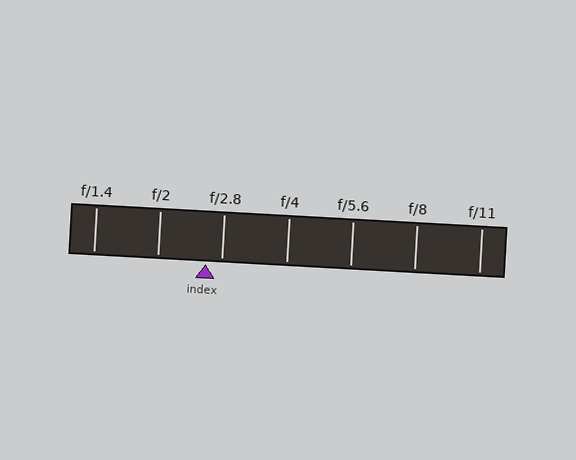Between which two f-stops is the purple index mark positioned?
The index mark is between f/2 and f/2.8.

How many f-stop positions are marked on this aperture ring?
There are 7 f-stop positions marked.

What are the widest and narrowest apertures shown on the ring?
The widest aperture shown is f/1.4 and the narrowest is f/11.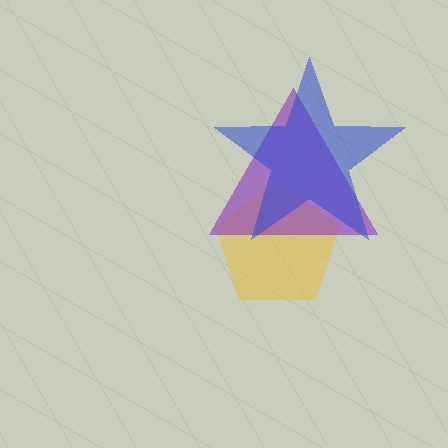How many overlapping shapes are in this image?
There are 3 overlapping shapes in the image.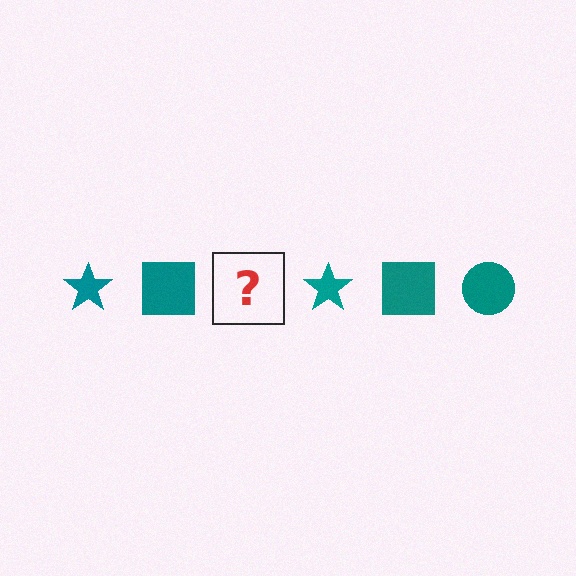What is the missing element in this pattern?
The missing element is a teal circle.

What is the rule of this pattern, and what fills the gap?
The rule is that the pattern cycles through star, square, circle shapes in teal. The gap should be filled with a teal circle.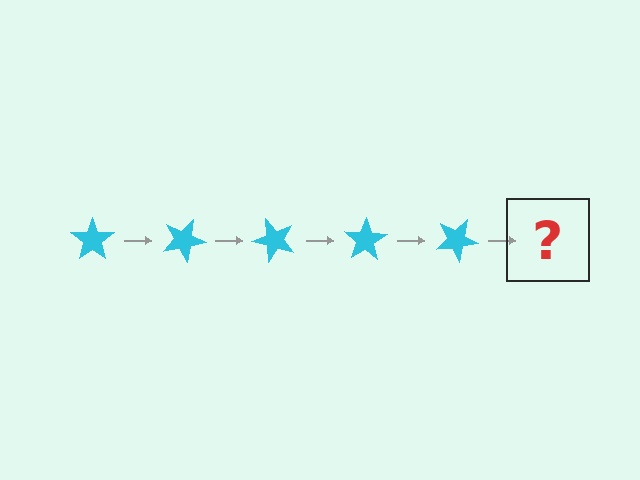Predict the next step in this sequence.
The next step is a cyan star rotated 125 degrees.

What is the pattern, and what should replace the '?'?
The pattern is that the star rotates 25 degrees each step. The '?' should be a cyan star rotated 125 degrees.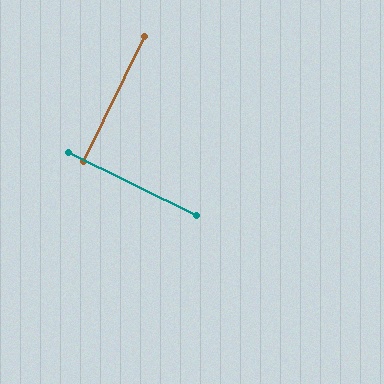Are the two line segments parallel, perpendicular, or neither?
Perpendicular — they meet at approximately 90°.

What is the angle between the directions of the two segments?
Approximately 90 degrees.